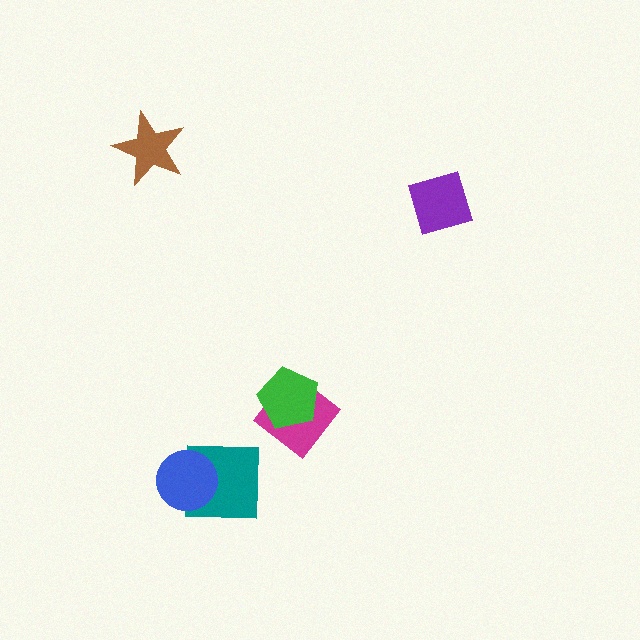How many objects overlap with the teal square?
1 object overlaps with the teal square.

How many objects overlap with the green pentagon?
1 object overlaps with the green pentagon.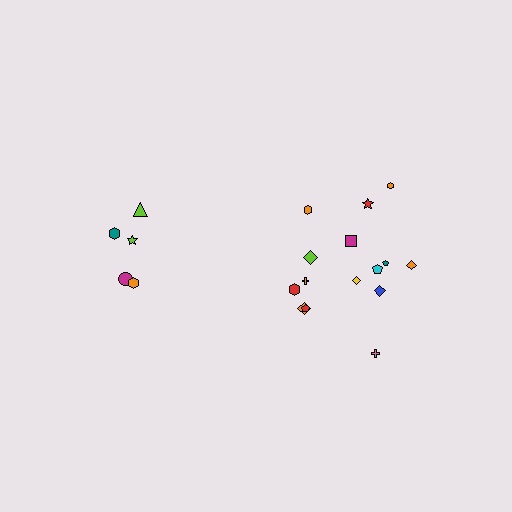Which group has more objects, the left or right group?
The right group.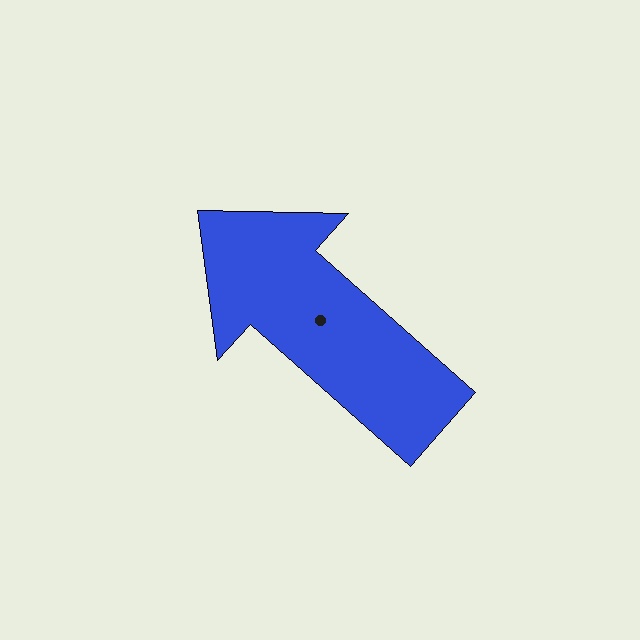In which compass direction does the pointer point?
Northwest.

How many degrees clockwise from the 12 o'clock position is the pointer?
Approximately 312 degrees.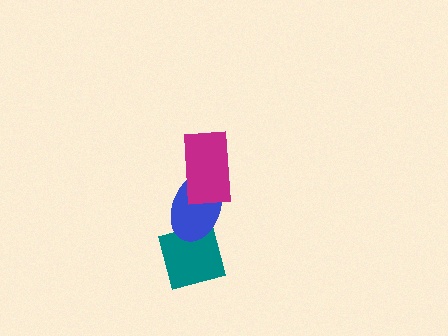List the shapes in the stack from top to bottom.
From top to bottom: the magenta rectangle, the blue ellipse, the teal square.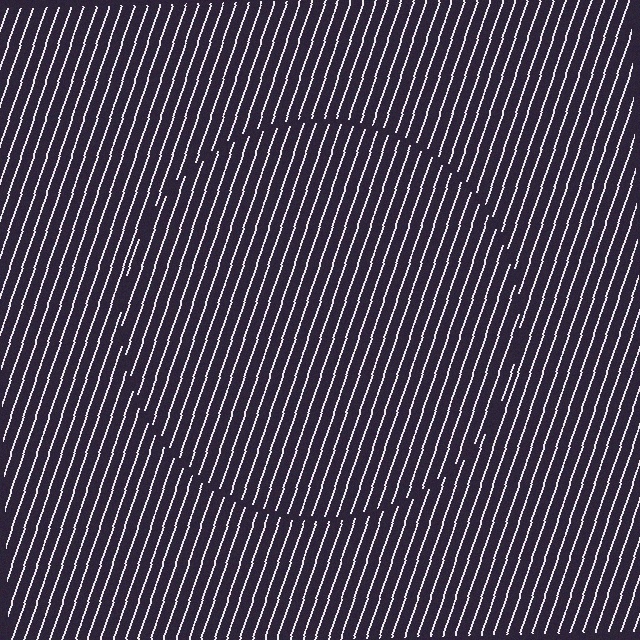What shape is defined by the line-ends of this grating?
An illusory circle. The interior of the shape contains the same grating, shifted by half a period — the contour is defined by the phase discontinuity where line-ends from the inner and outer gratings abut.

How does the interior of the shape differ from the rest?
The interior of the shape contains the same grating, shifted by half a period — the contour is defined by the phase discontinuity where line-ends from the inner and outer gratings abut.